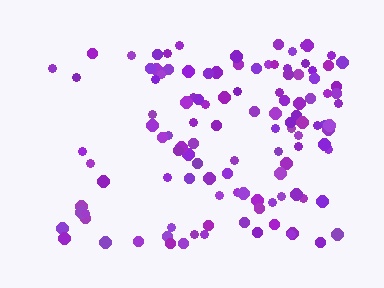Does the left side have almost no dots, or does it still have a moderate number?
Still a moderate number, just noticeably fewer than the right.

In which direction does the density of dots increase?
From left to right, with the right side densest.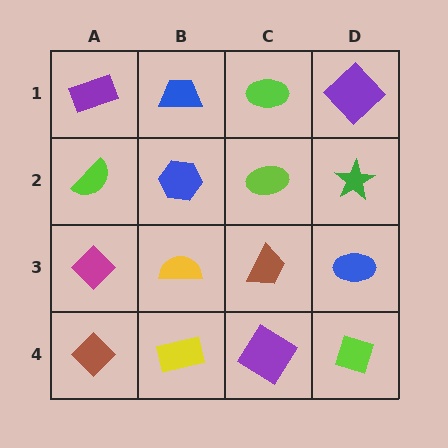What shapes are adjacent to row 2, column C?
A lime ellipse (row 1, column C), a brown trapezoid (row 3, column C), a blue hexagon (row 2, column B), a green star (row 2, column D).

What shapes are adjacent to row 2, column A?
A purple rectangle (row 1, column A), a magenta diamond (row 3, column A), a blue hexagon (row 2, column B).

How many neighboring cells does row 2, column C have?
4.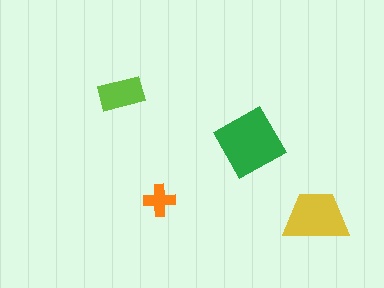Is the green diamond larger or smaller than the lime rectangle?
Larger.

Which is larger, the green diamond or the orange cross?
The green diamond.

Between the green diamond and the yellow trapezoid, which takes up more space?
The green diamond.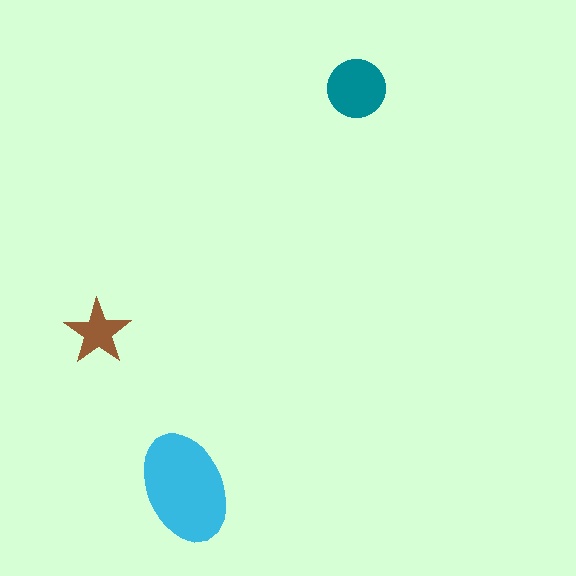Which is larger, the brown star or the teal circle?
The teal circle.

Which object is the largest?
The cyan ellipse.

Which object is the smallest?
The brown star.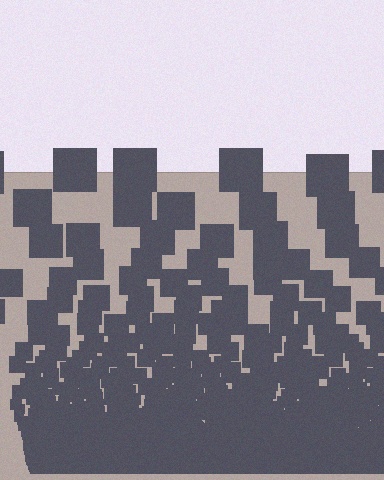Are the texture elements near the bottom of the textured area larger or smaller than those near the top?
Smaller. The gradient is inverted — elements near the bottom are smaller and denser.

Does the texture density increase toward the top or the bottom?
Density increases toward the bottom.